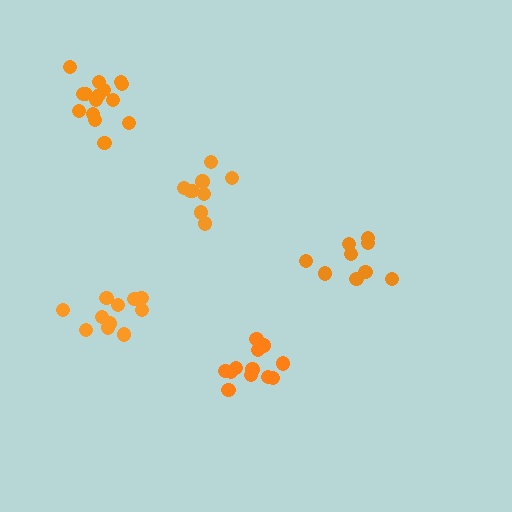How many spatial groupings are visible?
There are 5 spatial groupings.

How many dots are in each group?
Group 1: 12 dots, Group 2: 9 dots, Group 3: 9 dots, Group 4: 11 dots, Group 5: 15 dots (56 total).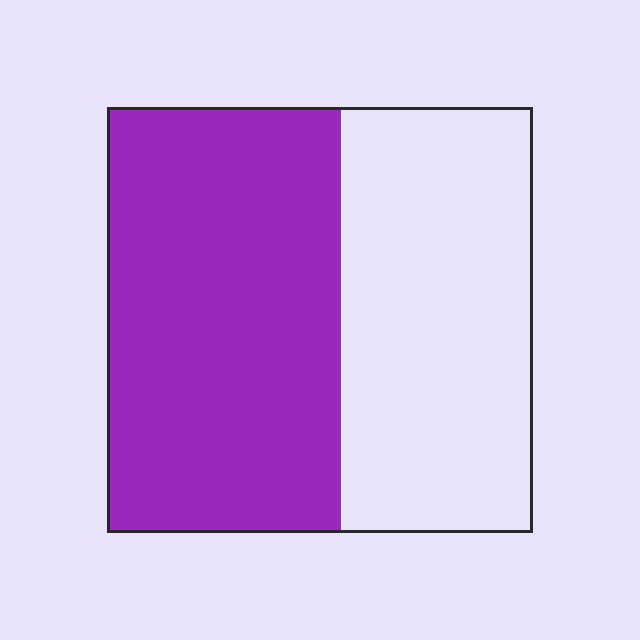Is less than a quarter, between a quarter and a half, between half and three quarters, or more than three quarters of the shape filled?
Between half and three quarters.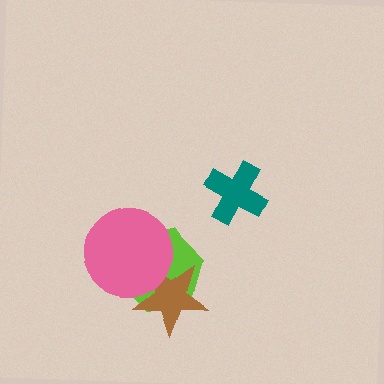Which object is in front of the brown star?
The pink circle is in front of the brown star.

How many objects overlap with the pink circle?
2 objects overlap with the pink circle.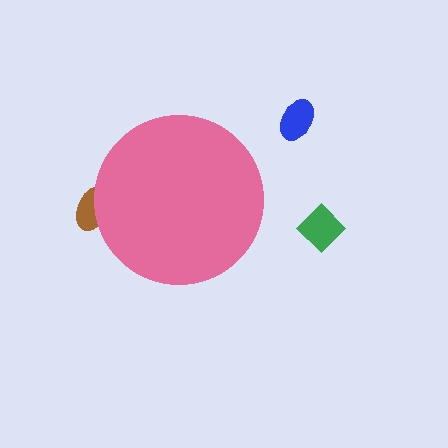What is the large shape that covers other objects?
A pink circle.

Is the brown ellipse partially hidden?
Yes, the brown ellipse is partially hidden behind the pink circle.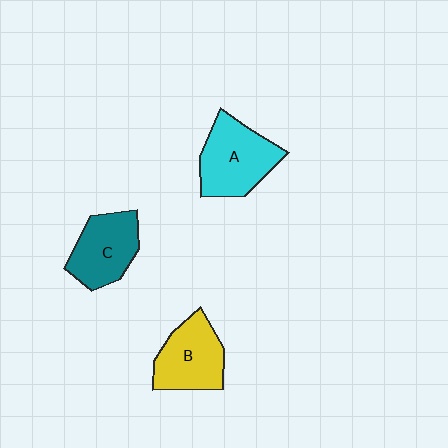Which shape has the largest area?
Shape A (cyan).